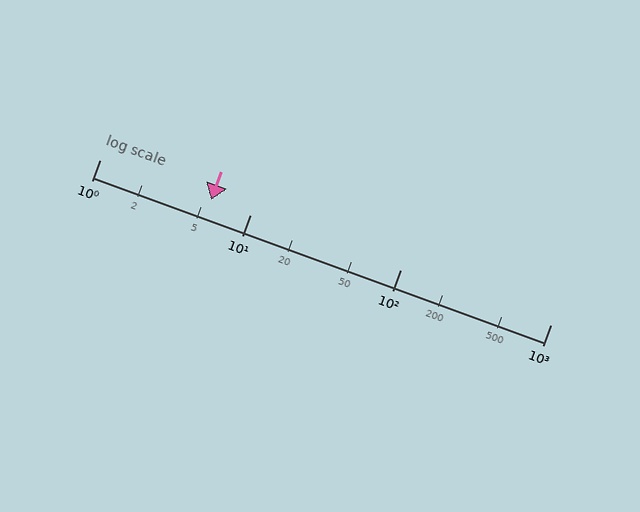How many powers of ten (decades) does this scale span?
The scale spans 3 decades, from 1 to 1000.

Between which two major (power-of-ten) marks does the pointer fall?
The pointer is between 1 and 10.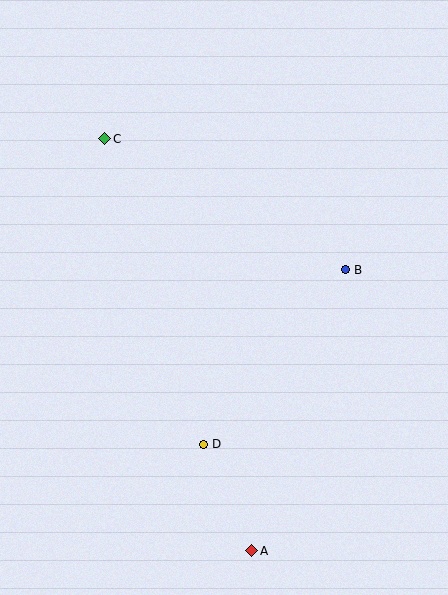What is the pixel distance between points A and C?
The distance between A and C is 438 pixels.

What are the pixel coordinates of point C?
Point C is at (105, 139).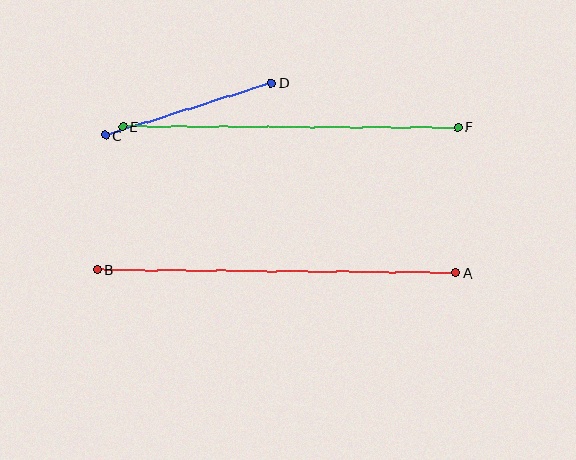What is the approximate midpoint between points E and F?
The midpoint is at approximately (290, 127) pixels.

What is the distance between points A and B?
The distance is approximately 359 pixels.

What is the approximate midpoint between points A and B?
The midpoint is at approximately (277, 271) pixels.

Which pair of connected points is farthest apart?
Points A and B are farthest apart.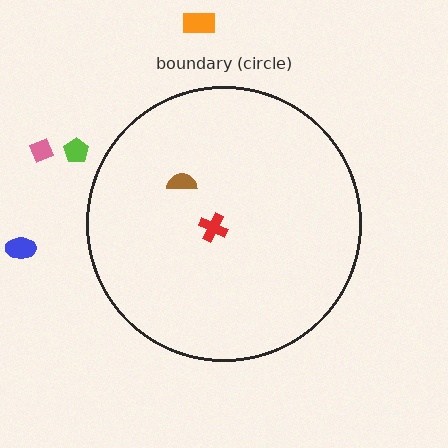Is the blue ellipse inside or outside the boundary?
Outside.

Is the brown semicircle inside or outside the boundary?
Inside.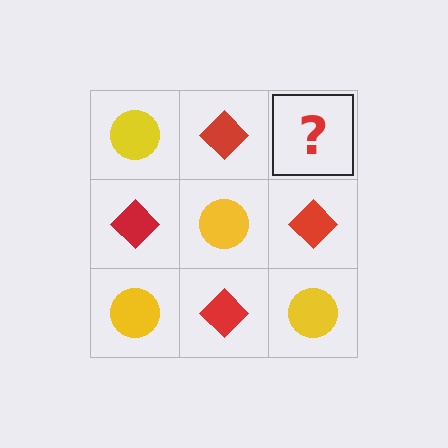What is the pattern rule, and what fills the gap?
The rule is that it alternates yellow circle and red diamond in a checkerboard pattern. The gap should be filled with a yellow circle.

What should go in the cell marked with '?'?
The missing cell should contain a yellow circle.